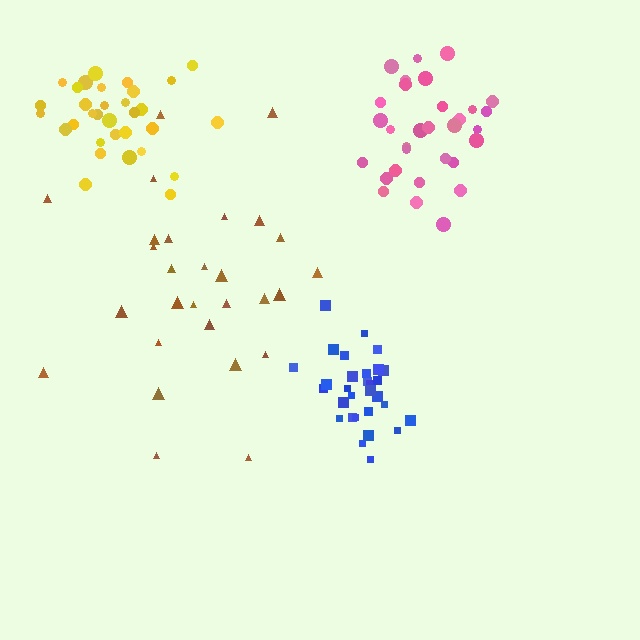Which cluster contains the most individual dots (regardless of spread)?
Pink (32).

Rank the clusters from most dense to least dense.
blue, pink, yellow, brown.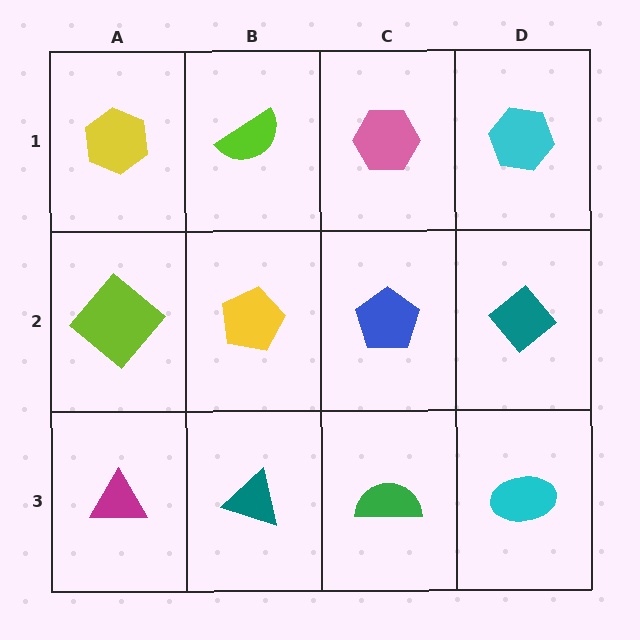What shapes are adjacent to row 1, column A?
A lime diamond (row 2, column A), a lime semicircle (row 1, column B).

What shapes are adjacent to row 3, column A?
A lime diamond (row 2, column A), a teal triangle (row 3, column B).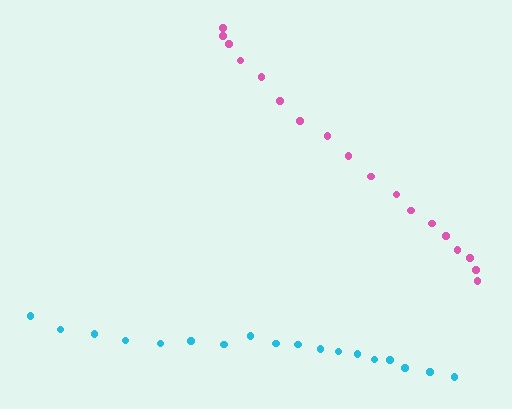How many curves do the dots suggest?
There are 2 distinct paths.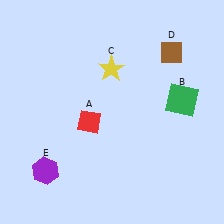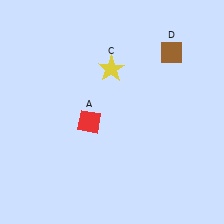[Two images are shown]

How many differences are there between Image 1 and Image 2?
There are 2 differences between the two images.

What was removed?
The green square (B), the purple hexagon (E) were removed in Image 2.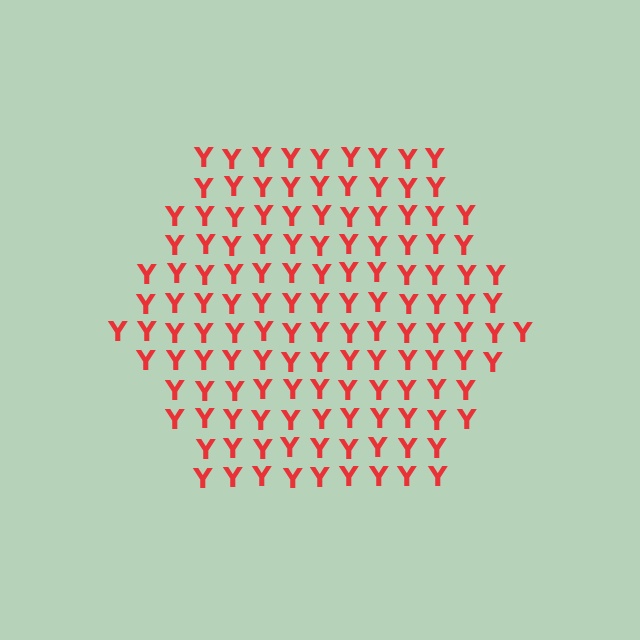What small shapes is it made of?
It is made of small letter Y's.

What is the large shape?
The large shape is a hexagon.